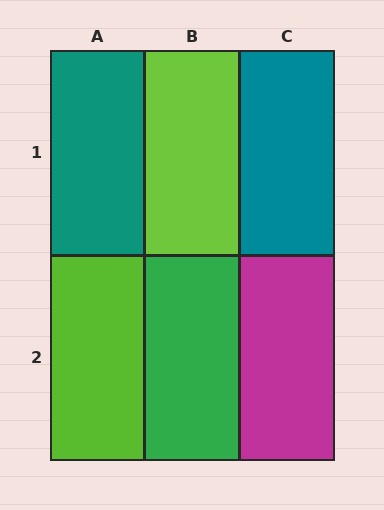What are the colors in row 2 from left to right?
Lime, green, magenta.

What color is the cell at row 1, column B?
Lime.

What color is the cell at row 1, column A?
Teal.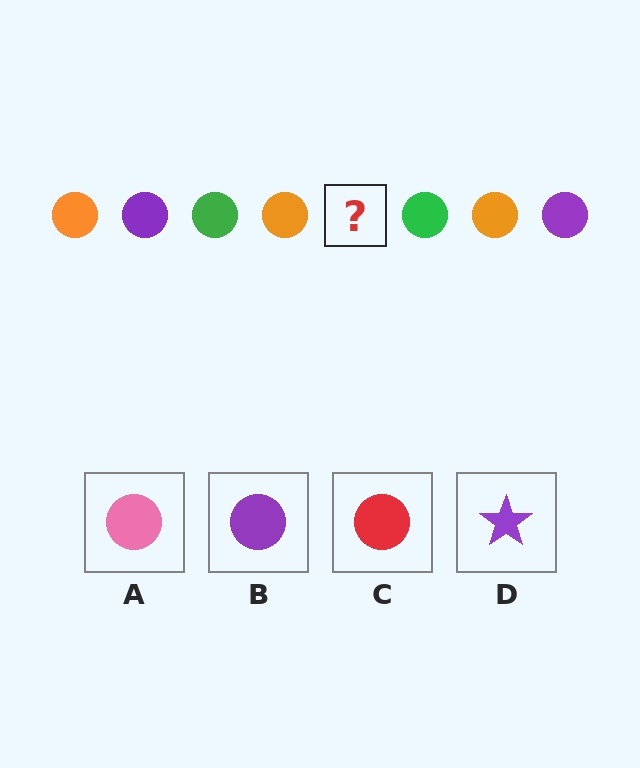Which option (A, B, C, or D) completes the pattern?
B.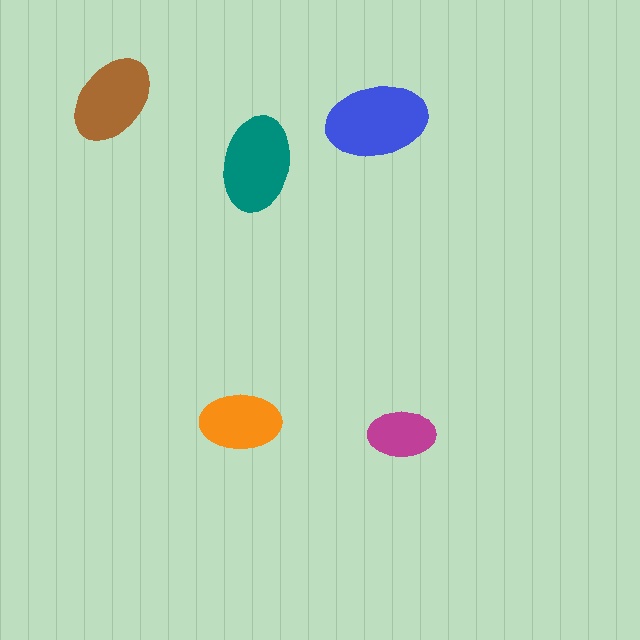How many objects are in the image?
There are 5 objects in the image.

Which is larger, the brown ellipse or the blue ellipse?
The blue one.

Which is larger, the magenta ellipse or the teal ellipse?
The teal one.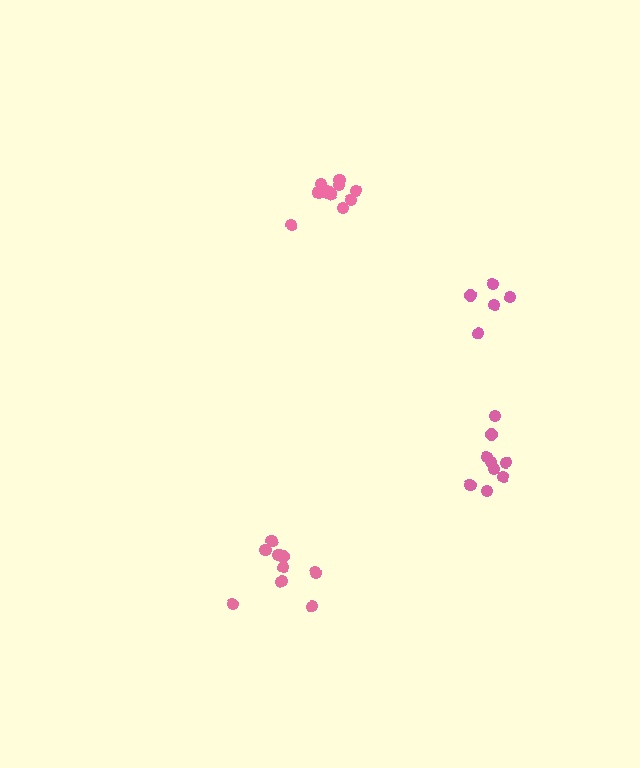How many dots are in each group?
Group 1: 9 dots, Group 2: 9 dots, Group 3: 5 dots, Group 4: 11 dots (34 total).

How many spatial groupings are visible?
There are 4 spatial groupings.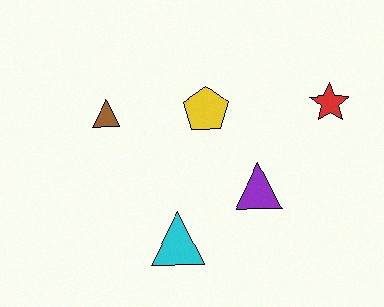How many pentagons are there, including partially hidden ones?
There is 1 pentagon.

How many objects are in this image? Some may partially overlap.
There are 5 objects.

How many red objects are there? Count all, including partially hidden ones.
There is 1 red object.